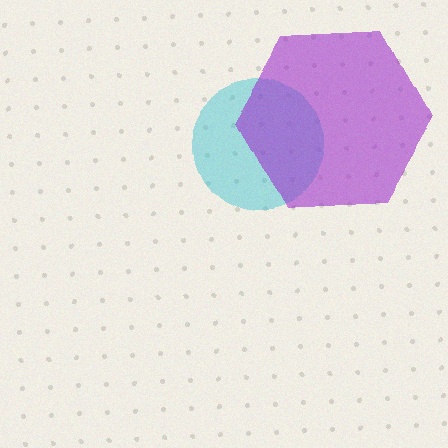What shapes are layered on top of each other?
The layered shapes are: a cyan circle, a purple hexagon.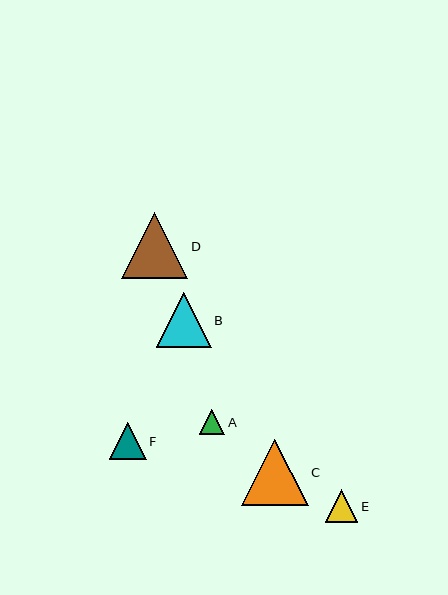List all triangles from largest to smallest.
From largest to smallest: D, C, B, F, E, A.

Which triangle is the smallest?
Triangle A is the smallest with a size of approximately 25 pixels.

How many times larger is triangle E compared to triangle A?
Triangle E is approximately 1.3 times the size of triangle A.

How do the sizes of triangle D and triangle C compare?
Triangle D and triangle C are approximately the same size.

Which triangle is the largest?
Triangle D is the largest with a size of approximately 66 pixels.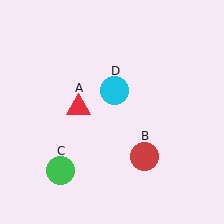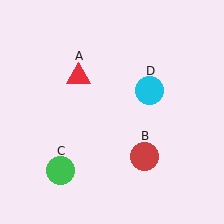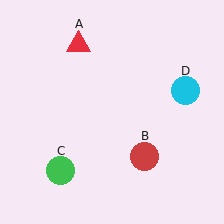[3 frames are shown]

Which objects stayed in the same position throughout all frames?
Red circle (object B) and green circle (object C) remained stationary.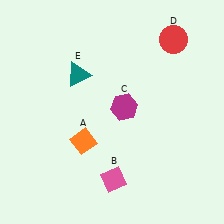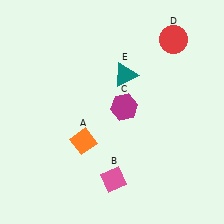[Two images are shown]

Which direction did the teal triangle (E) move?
The teal triangle (E) moved right.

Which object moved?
The teal triangle (E) moved right.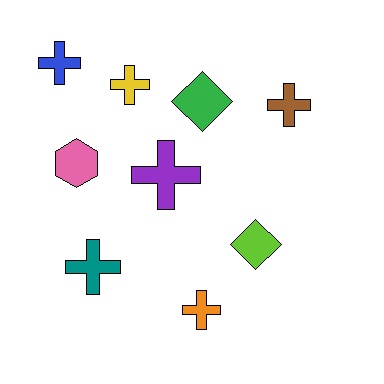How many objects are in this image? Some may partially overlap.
There are 9 objects.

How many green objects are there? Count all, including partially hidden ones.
There is 1 green object.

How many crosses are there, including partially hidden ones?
There are 6 crosses.